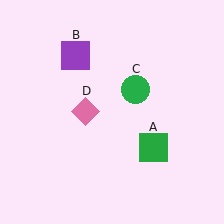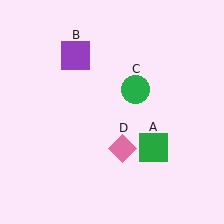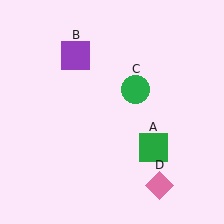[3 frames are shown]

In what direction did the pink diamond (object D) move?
The pink diamond (object D) moved down and to the right.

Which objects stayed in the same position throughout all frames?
Green square (object A) and purple square (object B) and green circle (object C) remained stationary.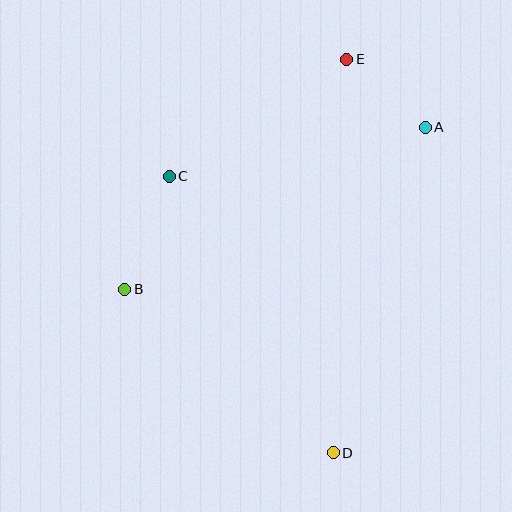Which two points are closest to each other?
Points A and E are closest to each other.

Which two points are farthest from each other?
Points D and E are farthest from each other.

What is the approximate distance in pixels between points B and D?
The distance between B and D is approximately 265 pixels.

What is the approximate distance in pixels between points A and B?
The distance between A and B is approximately 341 pixels.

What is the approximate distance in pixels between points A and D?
The distance between A and D is approximately 338 pixels.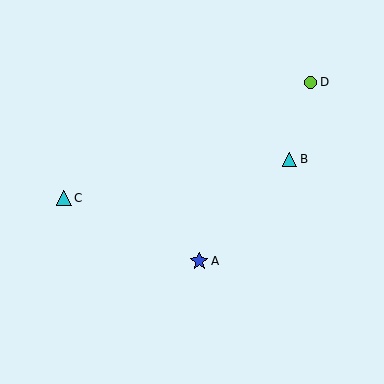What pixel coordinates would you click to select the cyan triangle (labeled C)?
Click at (64, 198) to select the cyan triangle C.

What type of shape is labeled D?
Shape D is a lime circle.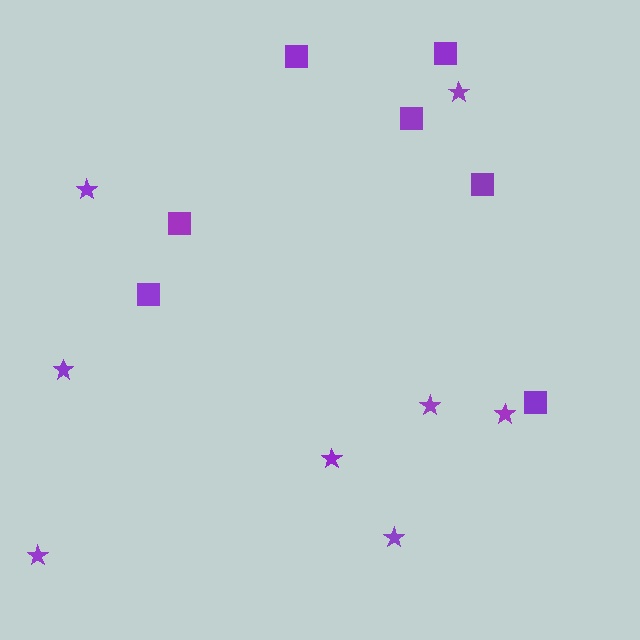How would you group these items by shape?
There are 2 groups: one group of squares (7) and one group of stars (8).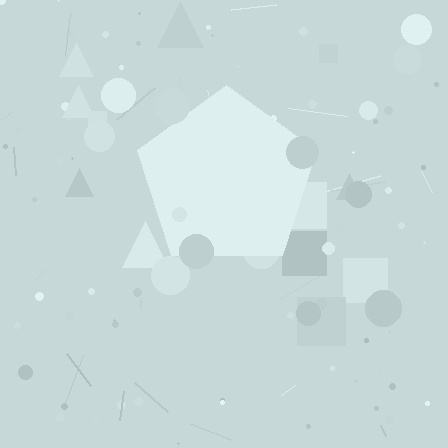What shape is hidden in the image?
A pentagon is hidden in the image.